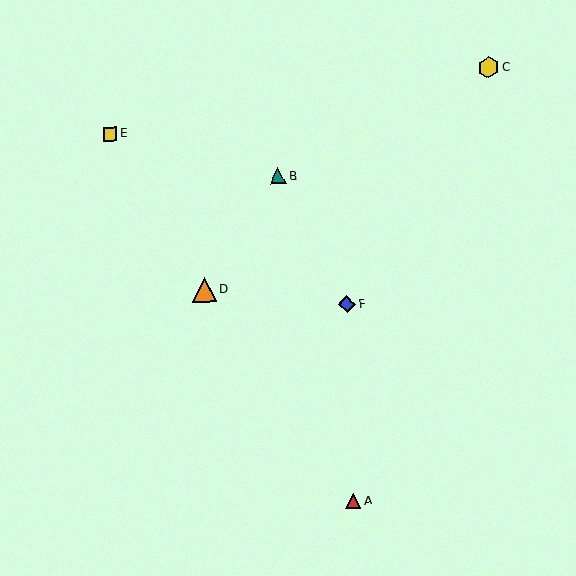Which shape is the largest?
The orange triangle (labeled D) is the largest.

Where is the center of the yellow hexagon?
The center of the yellow hexagon is at (489, 67).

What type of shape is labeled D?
Shape D is an orange triangle.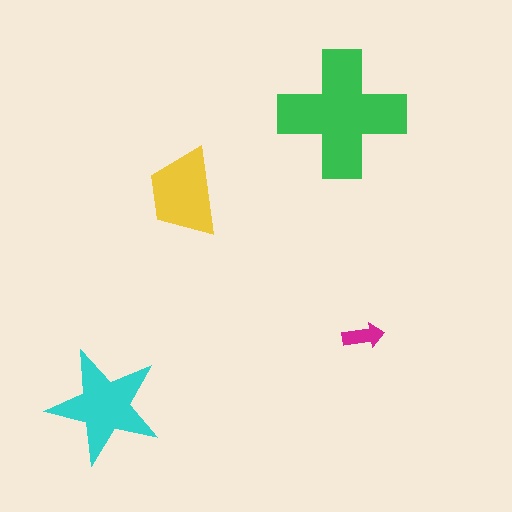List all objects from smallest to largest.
The magenta arrow, the yellow trapezoid, the cyan star, the green cross.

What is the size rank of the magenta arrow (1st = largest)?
4th.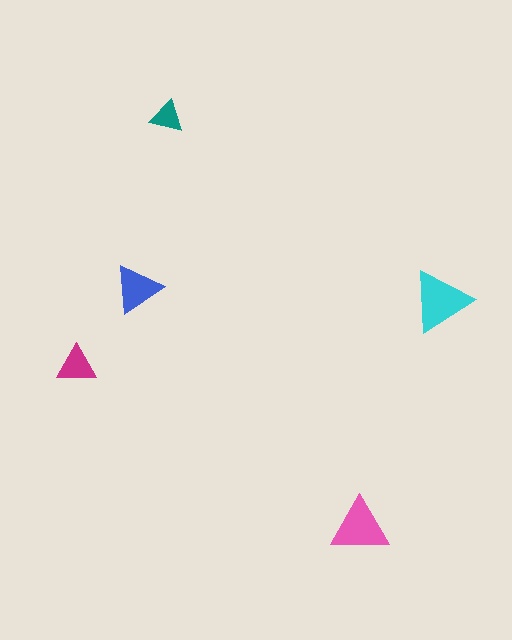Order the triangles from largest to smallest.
the cyan one, the pink one, the blue one, the magenta one, the teal one.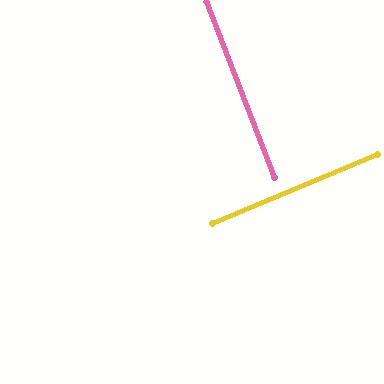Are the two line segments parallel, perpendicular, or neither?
Perpendicular — they meet at approximately 88°.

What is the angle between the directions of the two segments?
Approximately 88 degrees.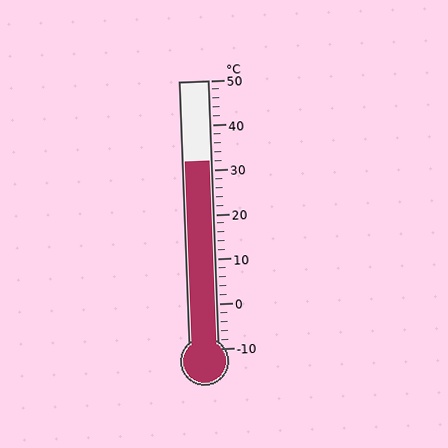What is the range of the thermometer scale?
The thermometer scale ranges from -10°C to 50°C.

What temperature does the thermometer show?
The thermometer shows approximately 32°C.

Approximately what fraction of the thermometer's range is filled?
The thermometer is filled to approximately 70% of its range.